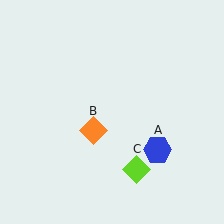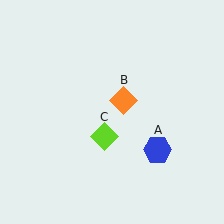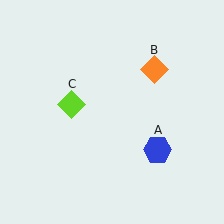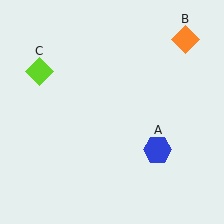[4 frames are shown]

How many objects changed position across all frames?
2 objects changed position: orange diamond (object B), lime diamond (object C).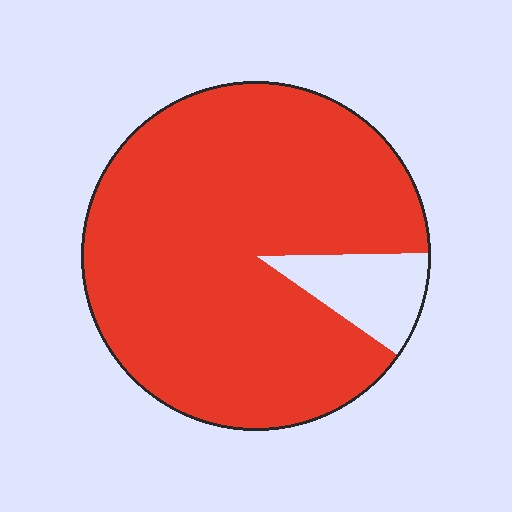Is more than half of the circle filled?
Yes.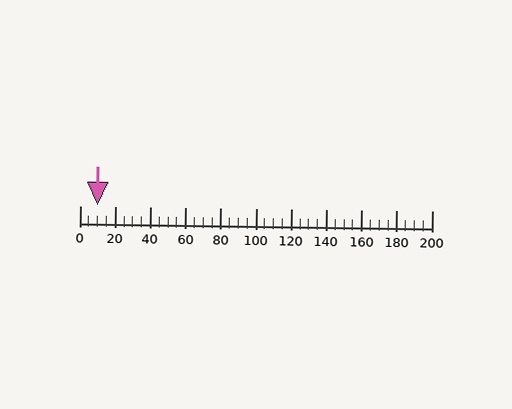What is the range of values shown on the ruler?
The ruler shows values from 0 to 200.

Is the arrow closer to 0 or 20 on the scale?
The arrow is closer to 20.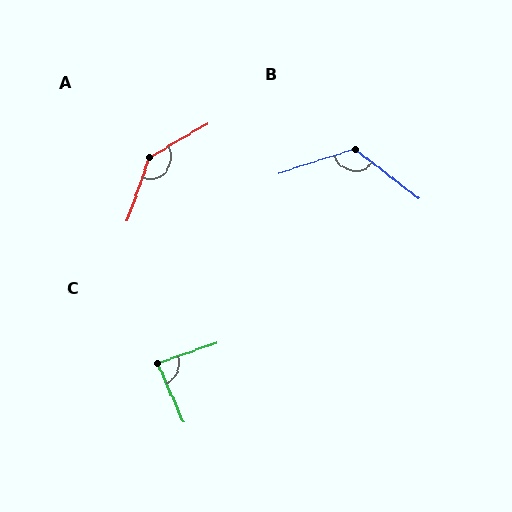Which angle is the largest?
A, at approximately 139 degrees.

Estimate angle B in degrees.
Approximately 125 degrees.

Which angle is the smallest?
C, at approximately 85 degrees.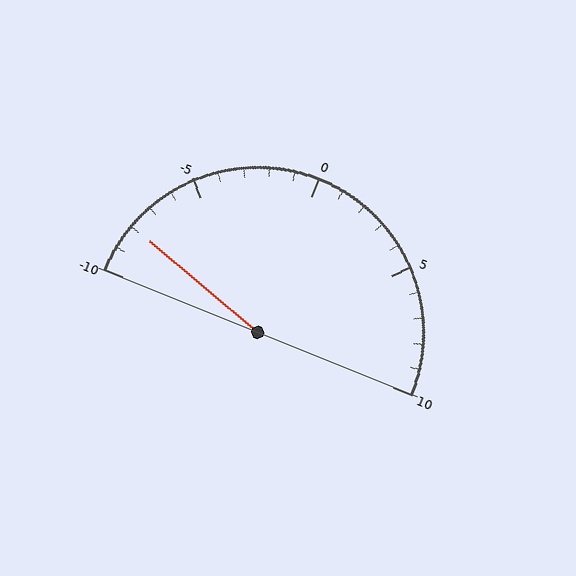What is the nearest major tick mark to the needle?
The nearest major tick mark is -10.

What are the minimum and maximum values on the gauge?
The gauge ranges from -10 to 10.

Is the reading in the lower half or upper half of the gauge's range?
The reading is in the lower half of the range (-10 to 10).